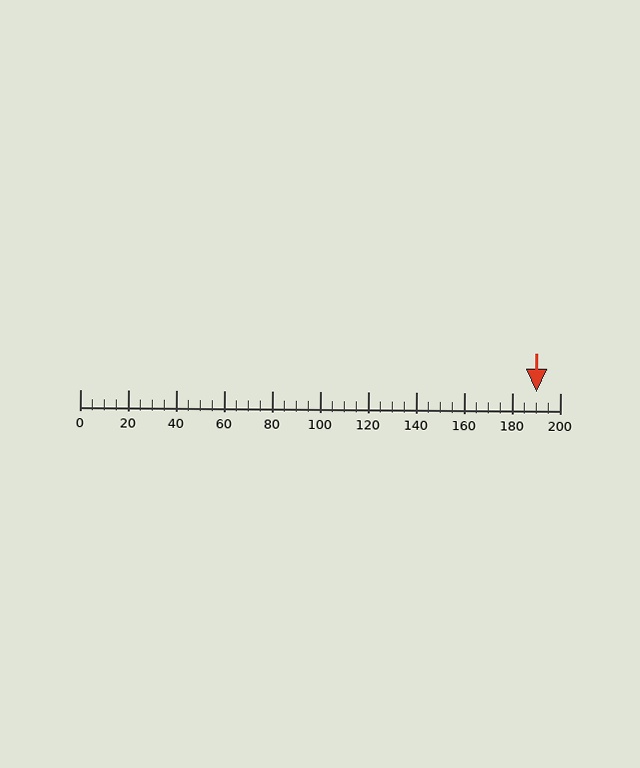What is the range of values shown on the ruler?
The ruler shows values from 0 to 200.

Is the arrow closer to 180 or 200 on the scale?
The arrow is closer to 200.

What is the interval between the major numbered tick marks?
The major tick marks are spaced 20 units apart.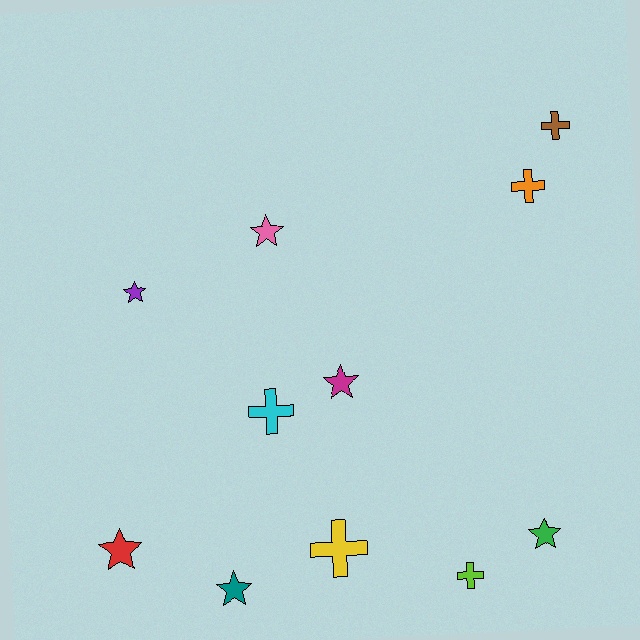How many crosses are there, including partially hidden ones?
There are 5 crosses.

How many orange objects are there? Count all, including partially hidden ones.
There is 1 orange object.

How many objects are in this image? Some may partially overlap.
There are 11 objects.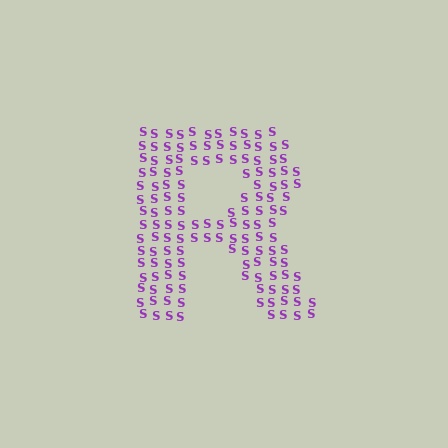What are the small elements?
The small elements are letter S's.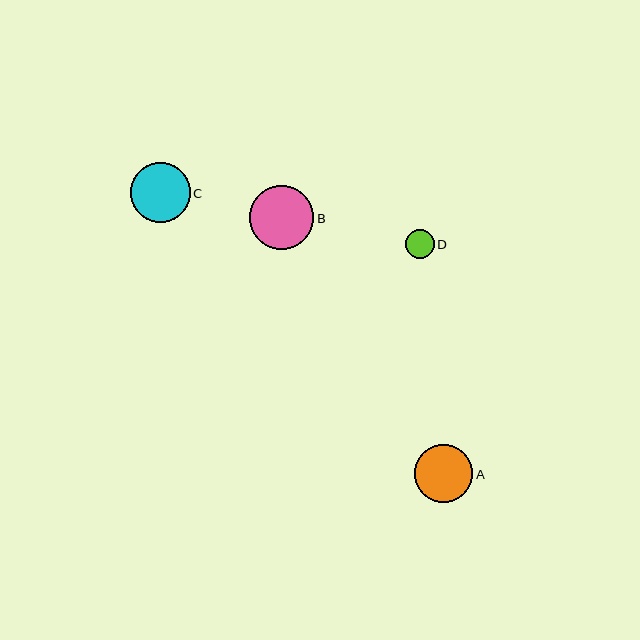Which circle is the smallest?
Circle D is the smallest with a size of approximately 29 pixels.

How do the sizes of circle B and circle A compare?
Circle B and circle A are approximately the same size.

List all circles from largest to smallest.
From largest to smallest: B, C, A, D.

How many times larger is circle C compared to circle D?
Circle C is approximately 2.1 times the size of circle D.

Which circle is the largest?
Circle B is the largest with a size of approximately 64 pixels.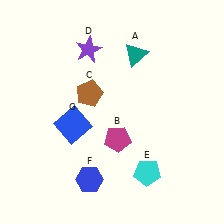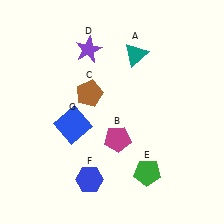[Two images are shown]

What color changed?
The pentagon (E) changed from cyan in Image 1 to green in Image 2.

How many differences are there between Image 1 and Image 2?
There is 1 difference between the two images.